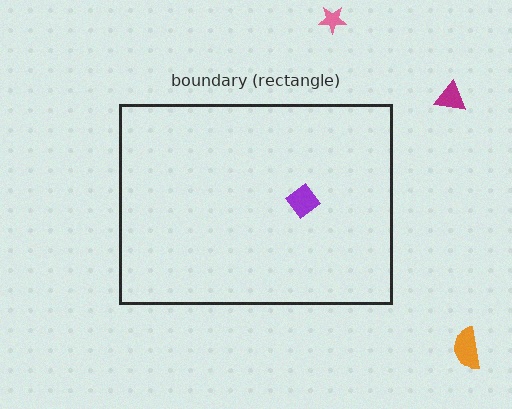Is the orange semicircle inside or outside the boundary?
Outside.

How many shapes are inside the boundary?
1 inside, 3 outside.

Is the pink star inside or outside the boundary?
Outside.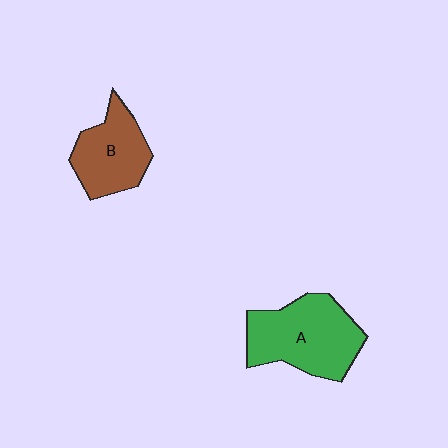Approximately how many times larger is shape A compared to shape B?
Approximately 1.4 times.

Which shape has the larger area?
Shape A (green).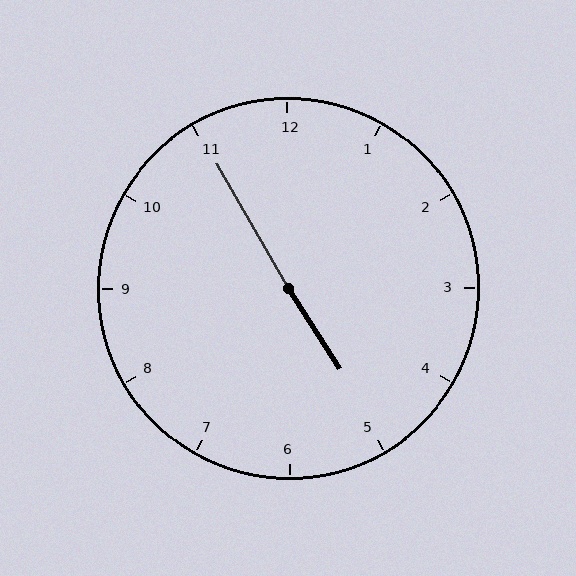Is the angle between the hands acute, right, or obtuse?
It is obtuse.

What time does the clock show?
4:55.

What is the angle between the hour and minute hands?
Approximately 178 degrees.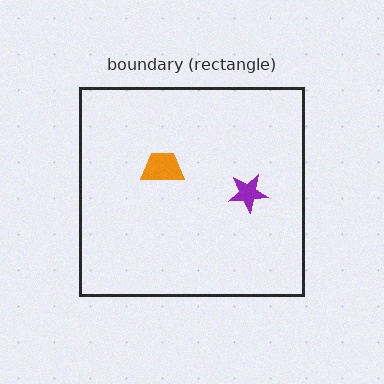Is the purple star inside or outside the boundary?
Inside.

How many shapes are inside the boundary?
2 inside, 0 outside.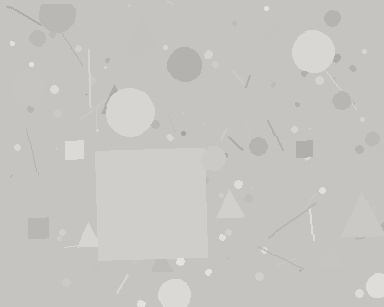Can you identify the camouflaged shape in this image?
The camouflaged shape is a square.